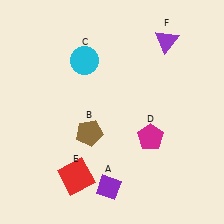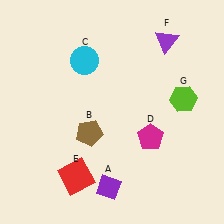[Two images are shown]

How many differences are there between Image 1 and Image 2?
There is 1 difference between the two images.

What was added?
A lime hexagon (G) was added in Image 2.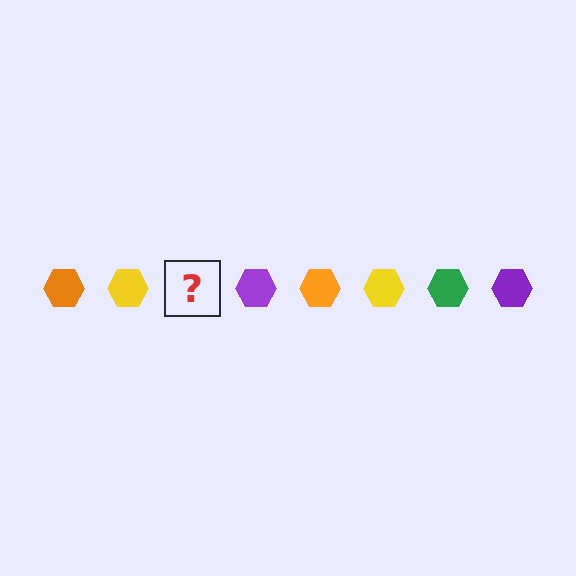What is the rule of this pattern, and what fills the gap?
The rule is that the pattern cycles through orange, yellow, green, purple hexagons. The gap should be filled with a green hexagon.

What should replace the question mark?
The question mark should be replaced with a green hexagon.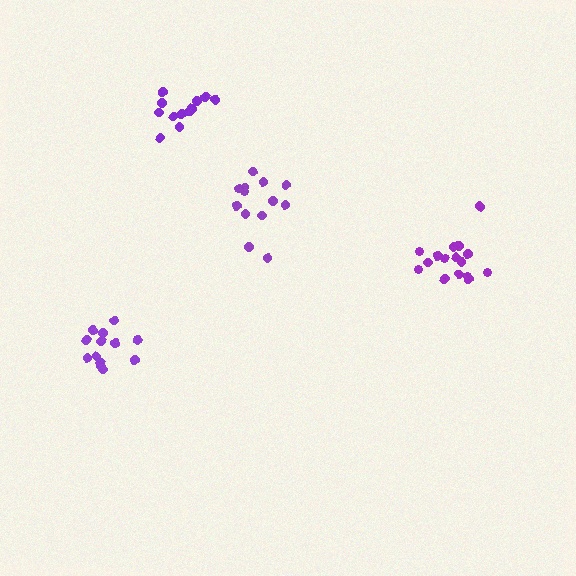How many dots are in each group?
Group 1: 12 dots, Group 2: 13 dots, Group 3: 14 dots, Group 4: 16 dots (55 total).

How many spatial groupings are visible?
There are 4 spatial groupings.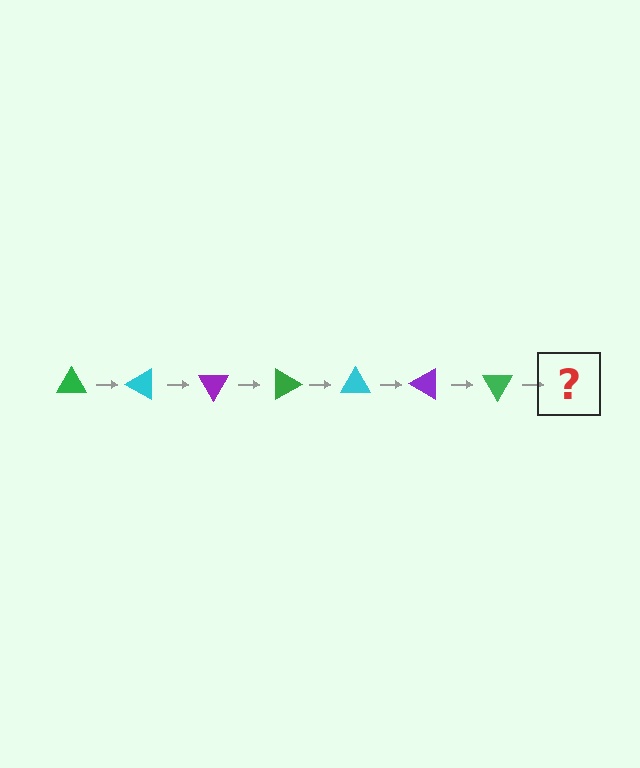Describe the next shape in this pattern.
It should be a cyan triangle, rotated 210 degrees from the start.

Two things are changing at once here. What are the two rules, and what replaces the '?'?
The two rules are that it rotates 30 degrees each step and the color cycles through green, cyan, and purple. The '?' should be a cyan triangle, rotated 210 degrees from the start.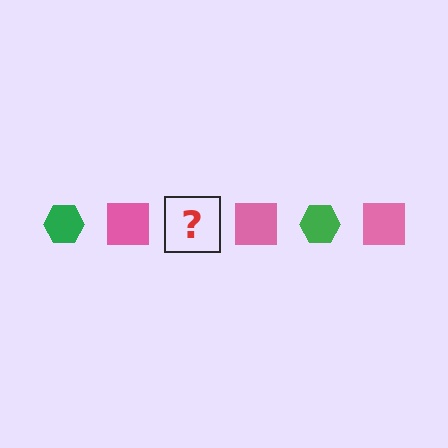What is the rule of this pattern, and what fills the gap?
The rule is that the pattern alternates between green hexagon and pink square. The gap should be filled with a green hexagon.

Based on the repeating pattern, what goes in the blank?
The blank should be a green hexagon.